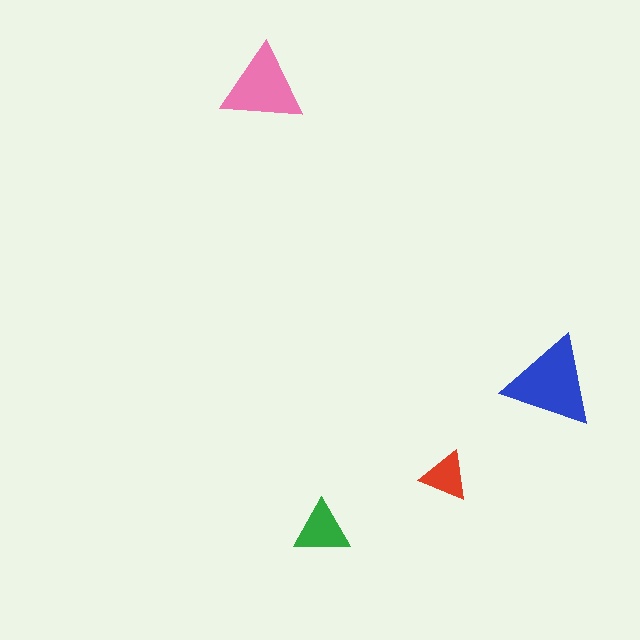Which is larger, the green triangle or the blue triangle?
The blue one.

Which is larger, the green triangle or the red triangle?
The green one.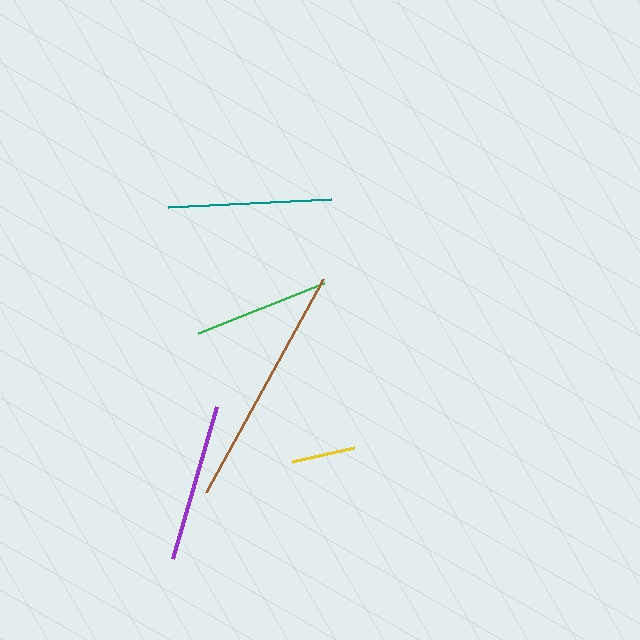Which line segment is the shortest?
The yellow line is the shortest at approximately 64 pixels.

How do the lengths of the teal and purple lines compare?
The teal and purple lines are approximately the same length.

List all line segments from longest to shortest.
From longest to shortest: brown, teal, purple, green, yellow.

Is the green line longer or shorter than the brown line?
The brown line is longer than the green line.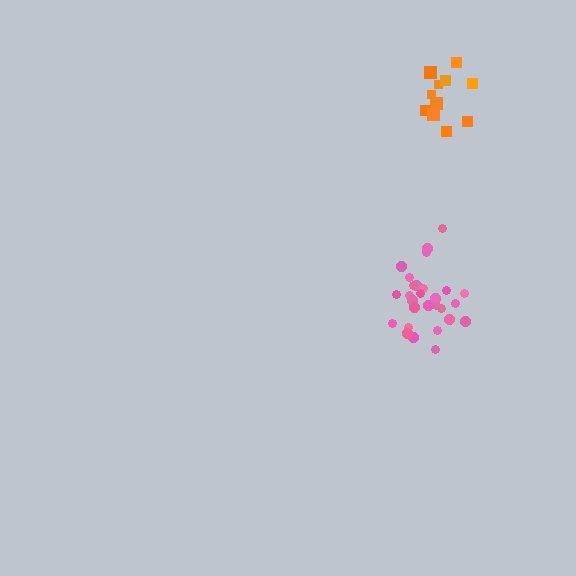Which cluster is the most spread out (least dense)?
Orange.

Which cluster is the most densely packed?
Pink.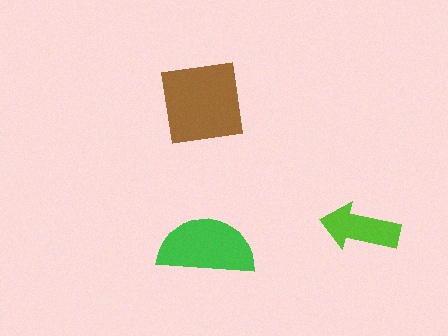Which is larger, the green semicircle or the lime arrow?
The green semicircle.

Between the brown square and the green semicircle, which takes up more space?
The brown square.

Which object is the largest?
The brown square.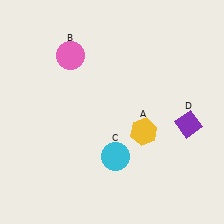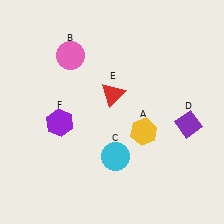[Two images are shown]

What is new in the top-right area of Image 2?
A red triangle (E) was added in the top-right area of Image 2.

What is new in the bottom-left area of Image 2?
A purple hexagon (F) was added in the bottom-left area of Image 2.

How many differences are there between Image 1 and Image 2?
There are 2 differences between the two images.